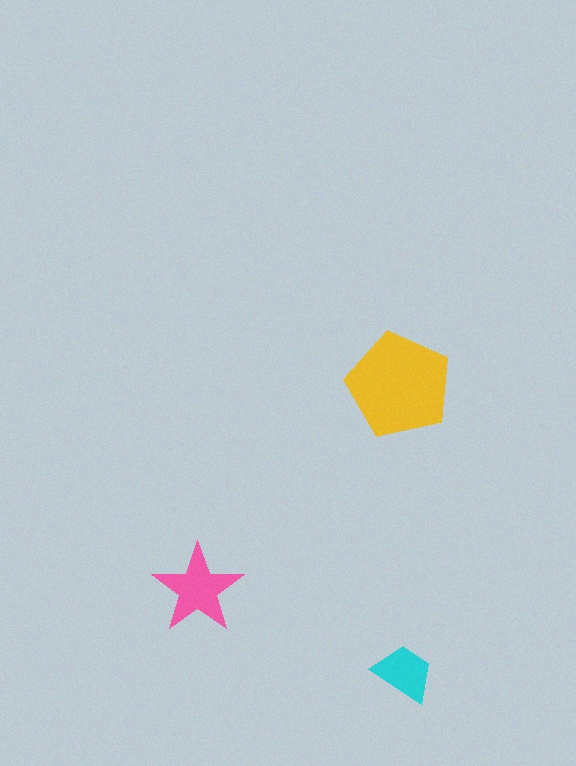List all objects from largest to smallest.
The yellow pentagon, the pink star, the cyan trapezoid.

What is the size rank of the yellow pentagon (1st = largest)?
1st.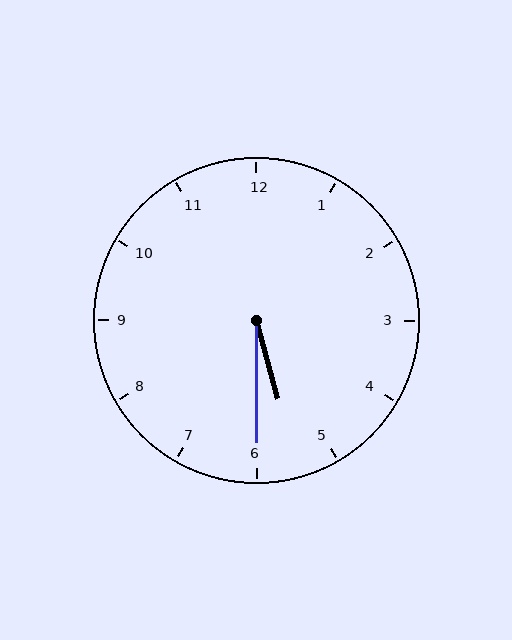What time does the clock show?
5:30.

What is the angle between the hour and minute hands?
Approximately 15 degrees.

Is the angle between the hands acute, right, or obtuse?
It is acute.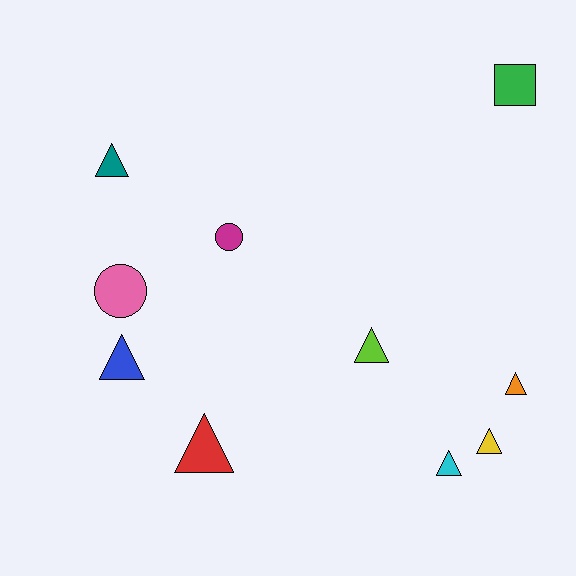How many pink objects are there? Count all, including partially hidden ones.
There is 1 pink object.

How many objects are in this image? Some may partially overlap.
There are 10 objects.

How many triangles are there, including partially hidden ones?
There are 7 triangles.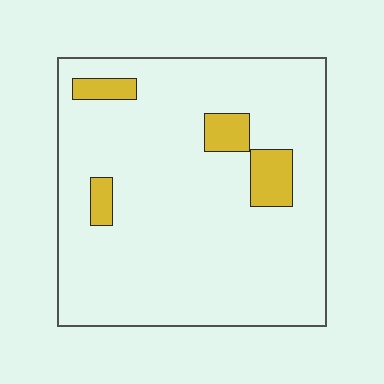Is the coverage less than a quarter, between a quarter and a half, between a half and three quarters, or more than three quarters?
Less than a quarter.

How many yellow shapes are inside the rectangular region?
4.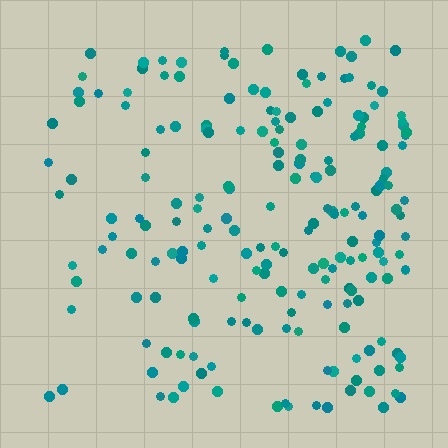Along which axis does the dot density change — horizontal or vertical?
Horizontal.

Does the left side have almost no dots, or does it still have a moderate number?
Still a moderate number, just noticeably fewer than the right.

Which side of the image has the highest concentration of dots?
The right.